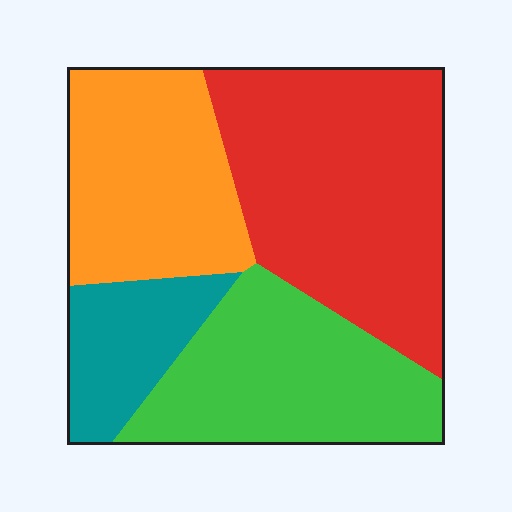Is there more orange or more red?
Red.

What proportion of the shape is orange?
Orange covers roughly 25% of the shape.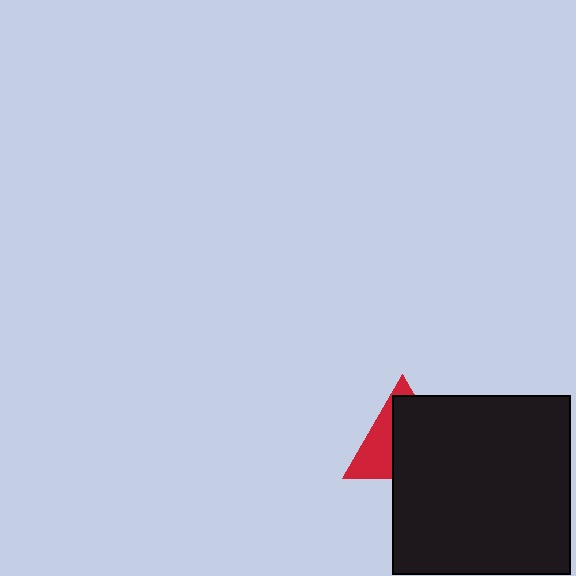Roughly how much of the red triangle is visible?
A small part of it is visible (roughly 38%).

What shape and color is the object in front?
The object in front is a black square.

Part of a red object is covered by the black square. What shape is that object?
It is a triangle.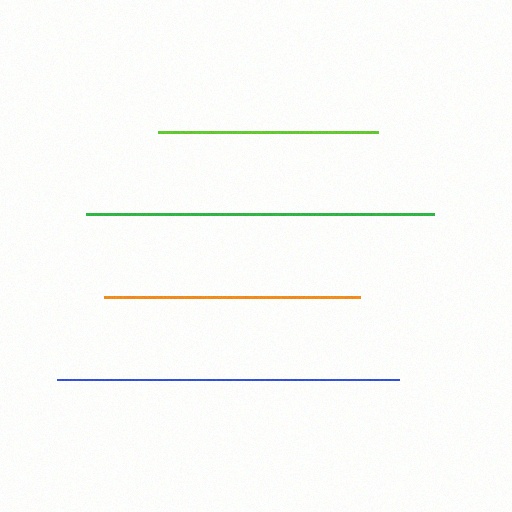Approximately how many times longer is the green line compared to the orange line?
The green line is approximately 1.4 times the length of the orange line.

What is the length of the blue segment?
The blue segment is approximately 342 pixels long.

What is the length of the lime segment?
The lime segment is approximately 221 pixels long.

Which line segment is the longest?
The green line is the longest at approximately 348 pixels.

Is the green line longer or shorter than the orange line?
The green line is longer than the orange line.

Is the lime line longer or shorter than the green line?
The green line is longer than the lime line.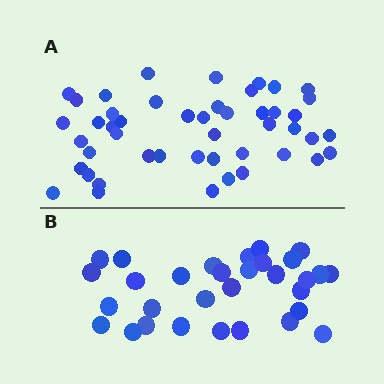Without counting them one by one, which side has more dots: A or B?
Region A (the top region) has more dots.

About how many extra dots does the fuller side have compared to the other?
Region A has approximately 15 more dots than region B.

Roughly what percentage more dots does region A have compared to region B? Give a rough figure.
About 50% more.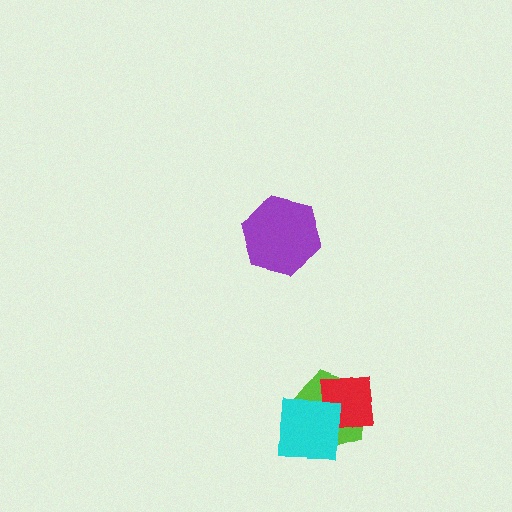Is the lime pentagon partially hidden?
Yes, it is partially covered by another shape.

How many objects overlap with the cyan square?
2 objects overlap with the cyan square.